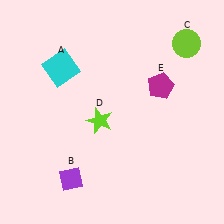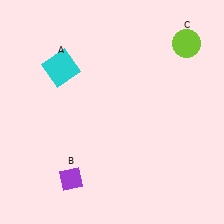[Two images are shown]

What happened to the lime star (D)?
The lime star (D) was removed in Image 2. It was in the bottom-left area of Image 1.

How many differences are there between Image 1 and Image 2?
There are 2 differences between the two images.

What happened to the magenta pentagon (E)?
The magenta pentagon (E) was removed in Image 2. It was in the top-right area of Image 1.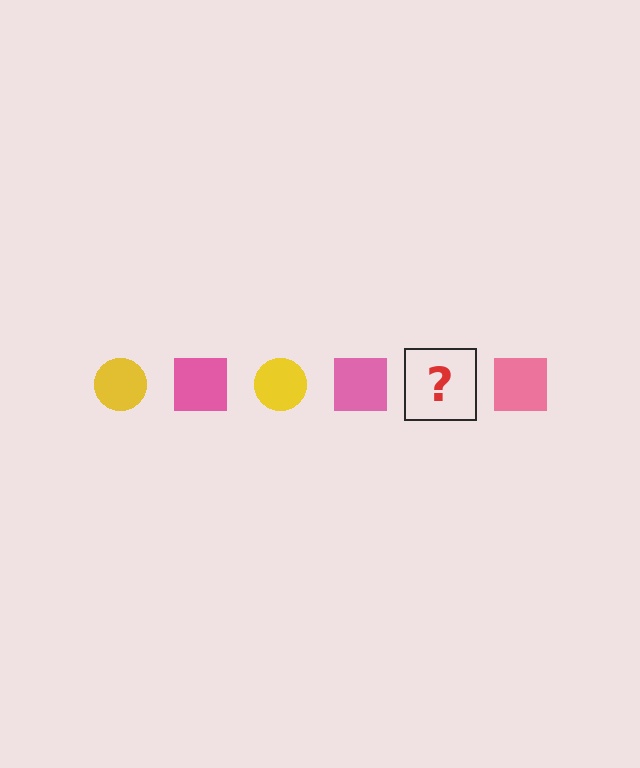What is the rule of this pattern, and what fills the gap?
The rule is that the pattern alternates between yellow circle and pink square. The gap should be filled with a yellow circle.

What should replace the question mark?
The question mark should be replaced with a yellow circle.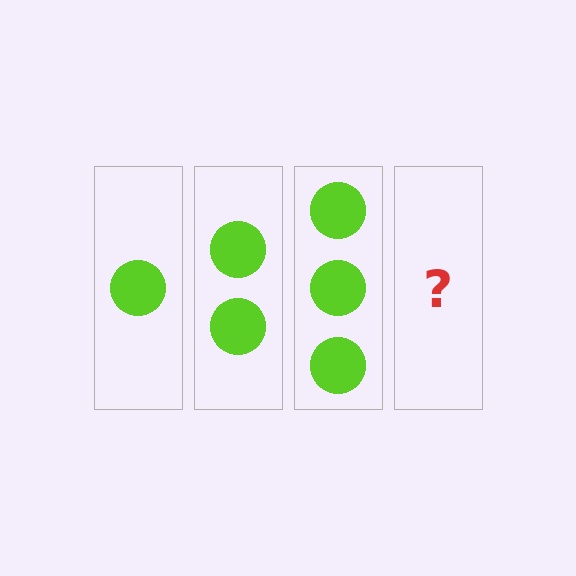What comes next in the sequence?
The next element should be 4 circles.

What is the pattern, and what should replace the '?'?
The pattern is that each step adds one more circle. The '?' should be 4 circles.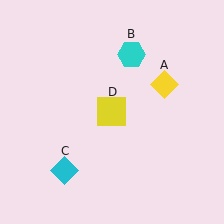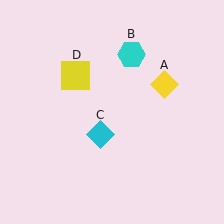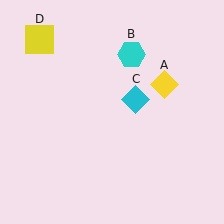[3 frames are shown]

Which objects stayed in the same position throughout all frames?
Yellow diamond (object A) and cyan hexagon (object B) remained stationary.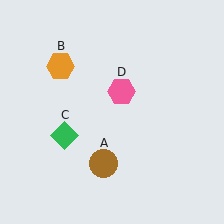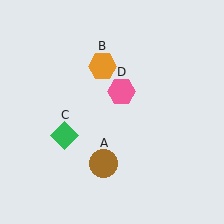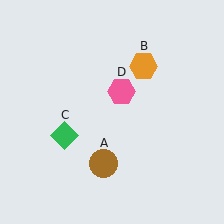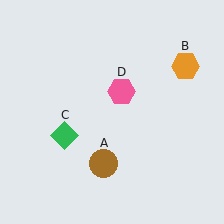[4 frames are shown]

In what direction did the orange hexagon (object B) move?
The orange hexagon (object B) moved right.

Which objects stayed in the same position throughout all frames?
Brown circle (object A) and green diamond (object C) and pink hexagon (object D) remained stationary.